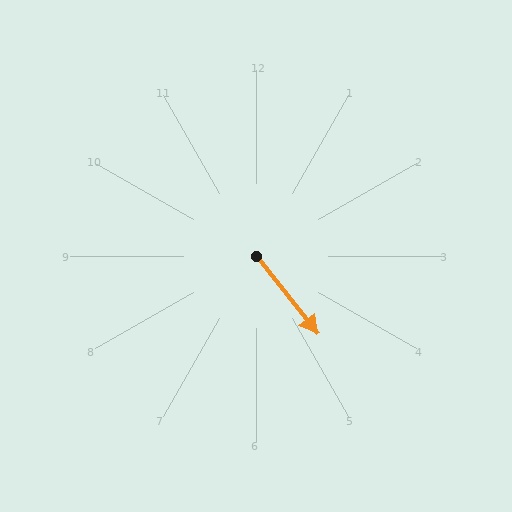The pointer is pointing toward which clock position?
Roughly 5 o'clock.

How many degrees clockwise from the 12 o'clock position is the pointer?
Approximately 142 degrees.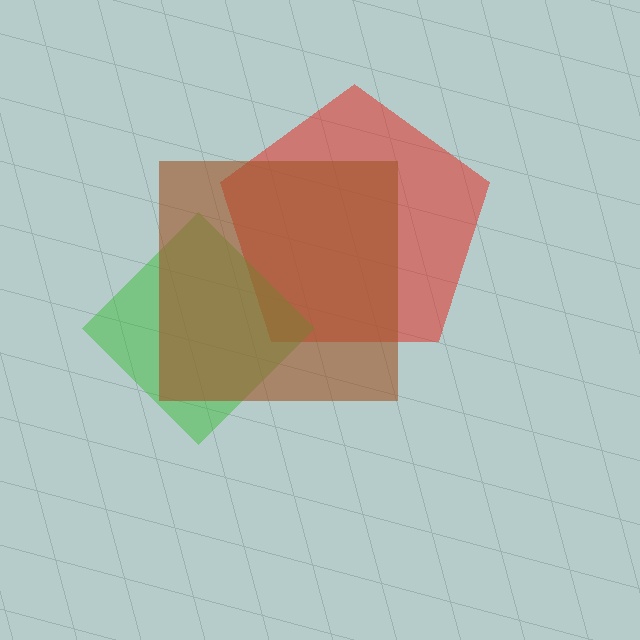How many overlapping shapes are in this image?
There are 3 overlapping shapes in the image.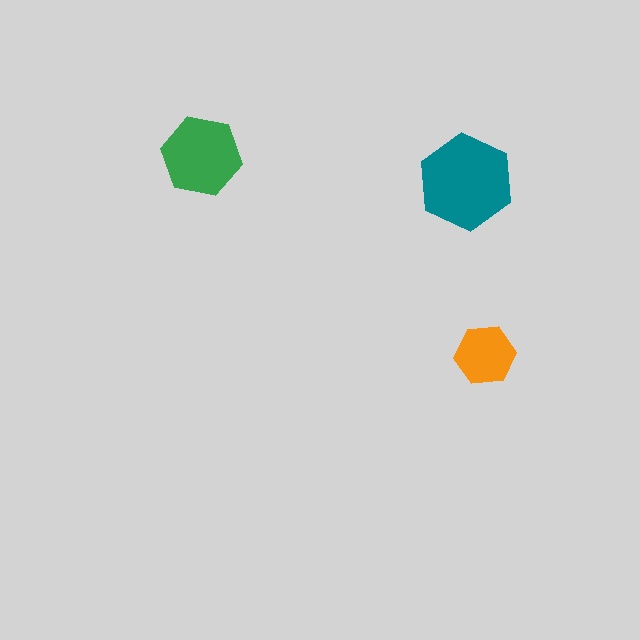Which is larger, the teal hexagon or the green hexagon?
The teal one.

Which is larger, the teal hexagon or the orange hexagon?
The teal one.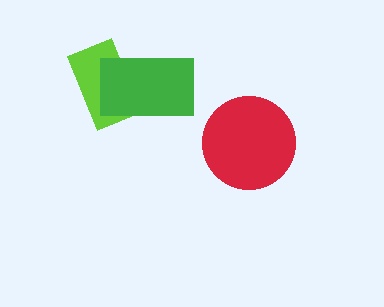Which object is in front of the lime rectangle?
The green rectangle is in front of the lime rectangle.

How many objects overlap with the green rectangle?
1 object overlaps with the green rectangle.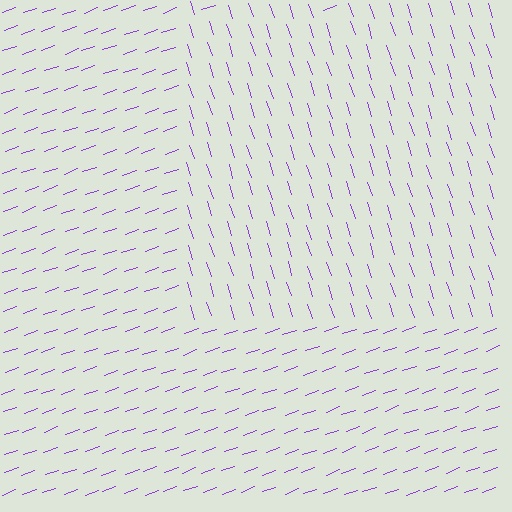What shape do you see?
I see a rectangle.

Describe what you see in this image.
The image is filled with small purple line segments. A rectangle region in the image has lines oriented differently from the surrounding lines, creating a visible texture boundary.